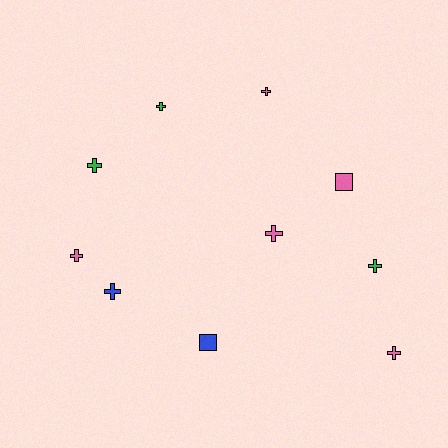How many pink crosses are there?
There are 4 pink crosses.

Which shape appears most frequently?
Cross, with 8 objects.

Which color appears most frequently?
Pink, with 5 objects.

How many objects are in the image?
There are 10 objects.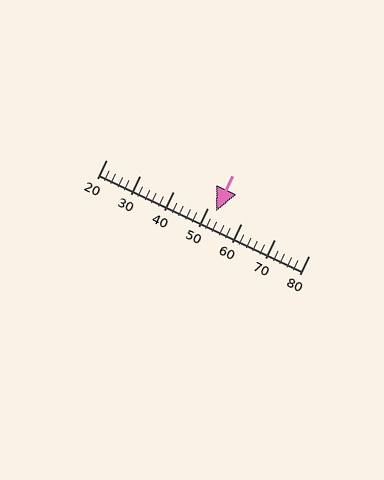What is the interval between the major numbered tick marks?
The major tick marks are spaced 10 units apart.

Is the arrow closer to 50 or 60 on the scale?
The arrow is closer to 50.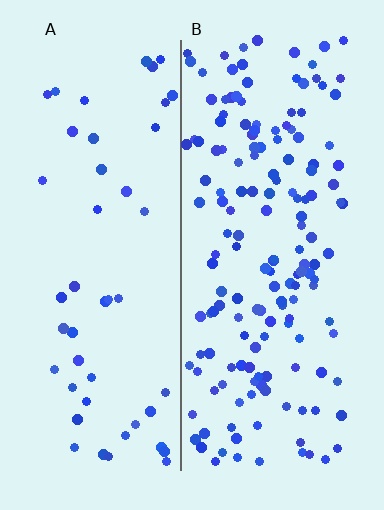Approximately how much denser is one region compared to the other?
Approximately 3.4× — region B over region A.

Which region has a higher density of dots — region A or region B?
B (the right).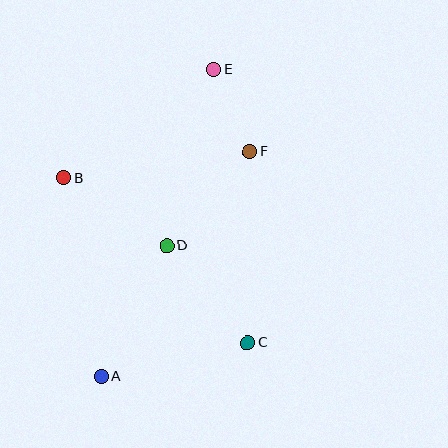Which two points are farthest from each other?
Points A and E are farthest from each other.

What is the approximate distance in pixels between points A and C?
The distance between A and C is approximately 150 pixels.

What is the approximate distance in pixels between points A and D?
The distance between A and D is approximately 146 pixels.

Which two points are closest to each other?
Points E and F are closest to each other.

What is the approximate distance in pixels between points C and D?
The distance between C and D is approximately 126 pixels.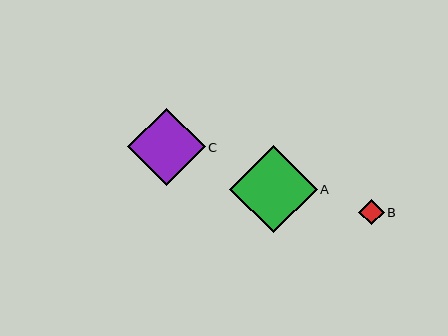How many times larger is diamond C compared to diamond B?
Diamond C is approximately 3.1 times the size of diamond B.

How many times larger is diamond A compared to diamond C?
Diamond A is approximately 1.1 times the size of diamond C.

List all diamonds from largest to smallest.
From largest to smallest: A, C, B.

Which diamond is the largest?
Diamond A is the largest with a size of approximately 88 pixels.